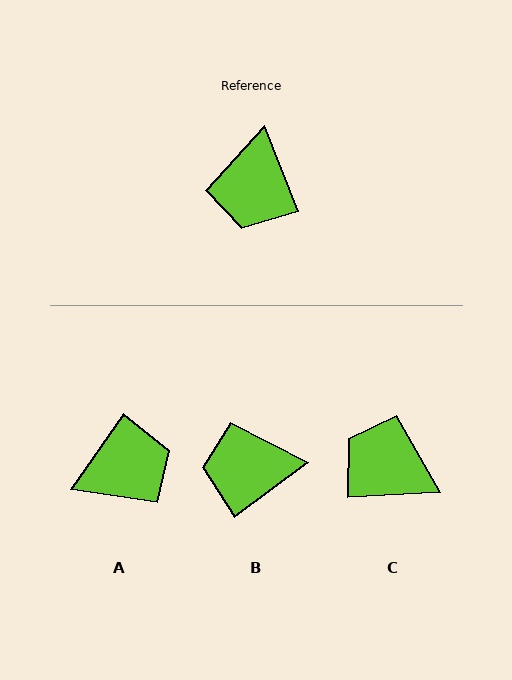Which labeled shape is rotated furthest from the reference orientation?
A, about 124 degrees away.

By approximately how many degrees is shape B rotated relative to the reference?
Approximately 75 degrees clockwise.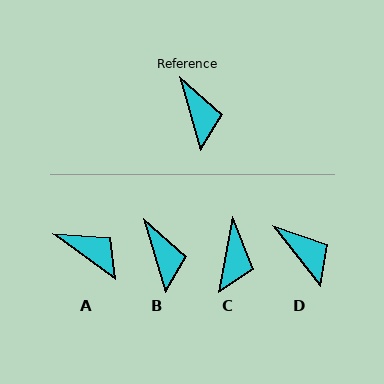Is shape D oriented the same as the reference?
No, it is off by about 22 degrees.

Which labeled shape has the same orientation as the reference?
B.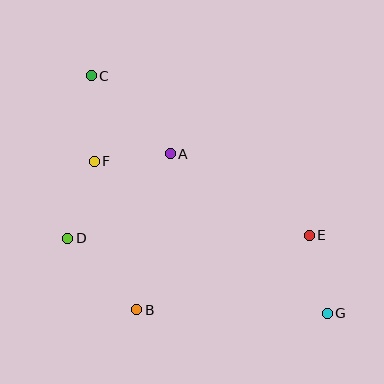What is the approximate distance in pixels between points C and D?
The distance between C and D is approximately 164 pixels.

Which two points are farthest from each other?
Points C and G are farthest from each other.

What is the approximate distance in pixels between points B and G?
The distance between B and G is approximately 191 pixels.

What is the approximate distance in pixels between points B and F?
The distance between B and F is approximately 154 pixels.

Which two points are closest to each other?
Points A and F are closest to each other.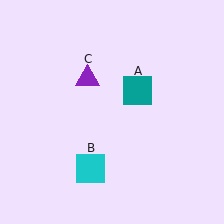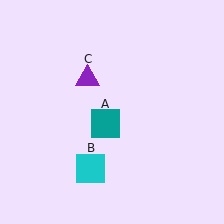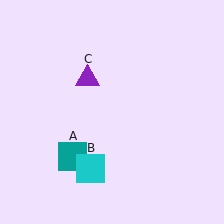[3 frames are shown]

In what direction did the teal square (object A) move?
The teal square (object A) moved down and to the left.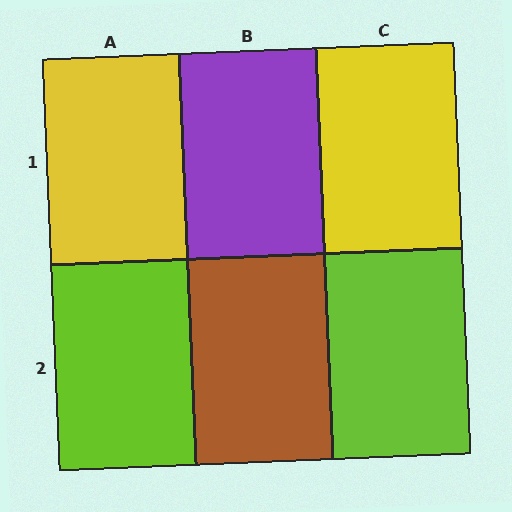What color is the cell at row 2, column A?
Lime.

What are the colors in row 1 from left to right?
Yellow, purple, yellow.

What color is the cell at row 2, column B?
Brown.